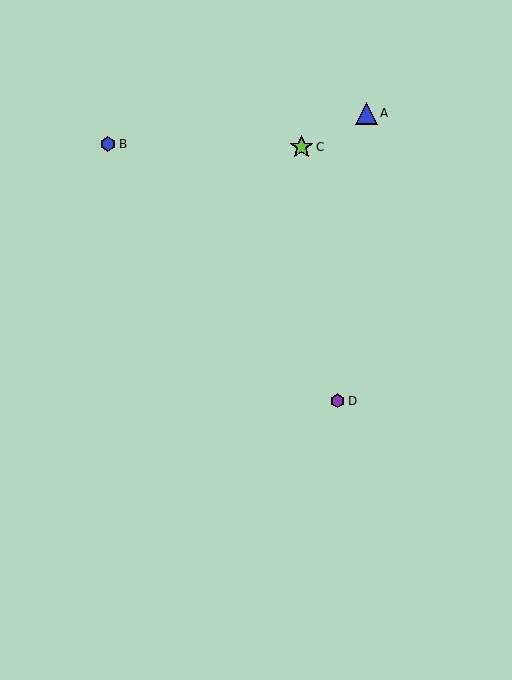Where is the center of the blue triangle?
The center of the blue triangle is at (366, 113).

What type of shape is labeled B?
Shape B is a blue hexagon.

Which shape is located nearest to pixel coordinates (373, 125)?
The blue triangle (labeled A) at (366, 113) is nearest to that location.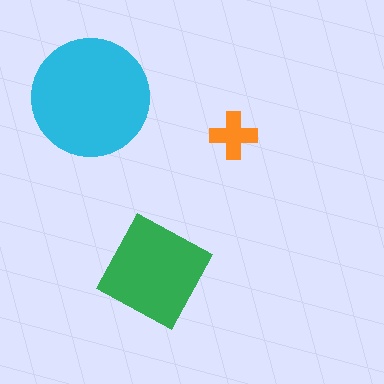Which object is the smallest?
The orange cross.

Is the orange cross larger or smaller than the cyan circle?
Smaller.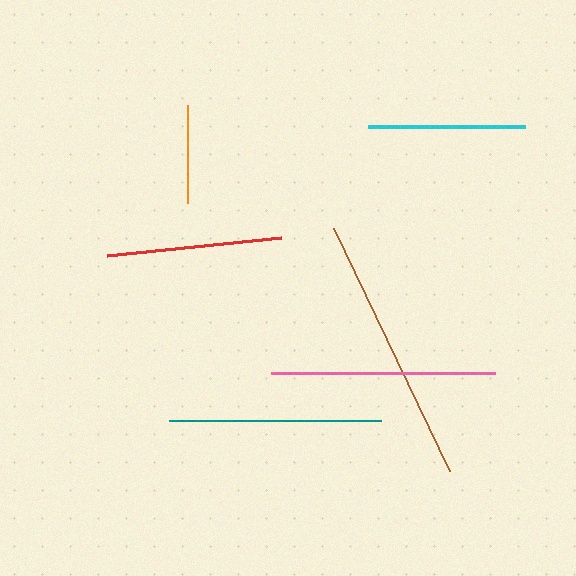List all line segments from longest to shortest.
From longest to shortest: brown, pink, teal, red, cyan, orange.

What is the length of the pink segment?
The pink segment is approximately 224 pixels long.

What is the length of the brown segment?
The brown segment is approximately 268 pixels long.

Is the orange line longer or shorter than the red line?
The red line is longer than the orange line.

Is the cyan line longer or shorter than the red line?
The red line is longer than the cyan line.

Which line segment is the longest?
The brown line is the longest at approximately 268 pixels.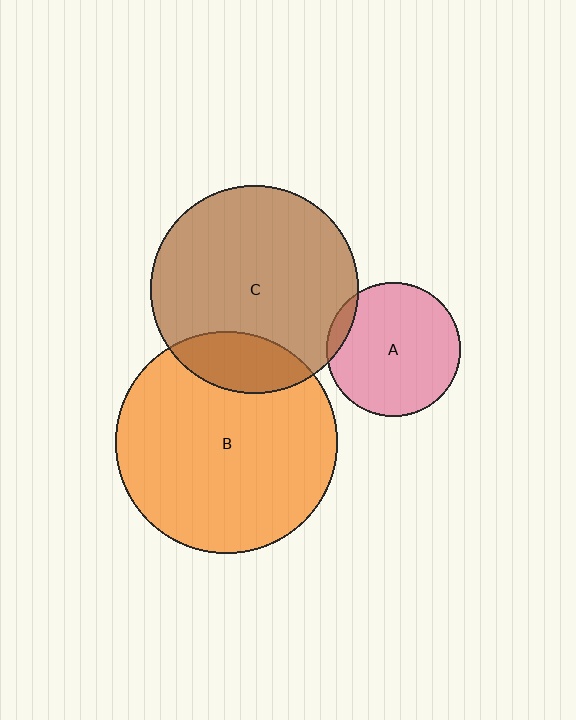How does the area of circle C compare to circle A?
Approximately 2.4 times.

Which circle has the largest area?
Circle B (orange).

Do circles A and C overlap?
Yes.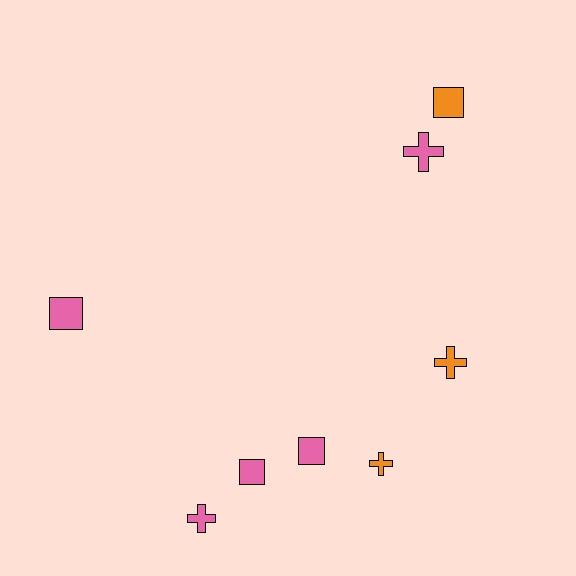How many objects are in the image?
There are 8 objects.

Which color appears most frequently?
Pink, with 5 objects.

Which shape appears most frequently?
Square, with 4 objects.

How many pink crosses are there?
There are 2 pink crosses.